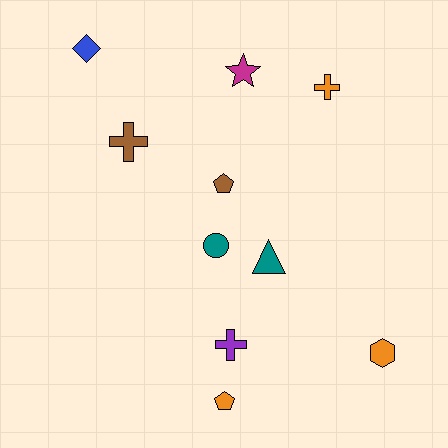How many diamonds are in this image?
There is 1 diamond.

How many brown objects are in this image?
There are 2 brown objects.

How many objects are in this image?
There are 10 objects.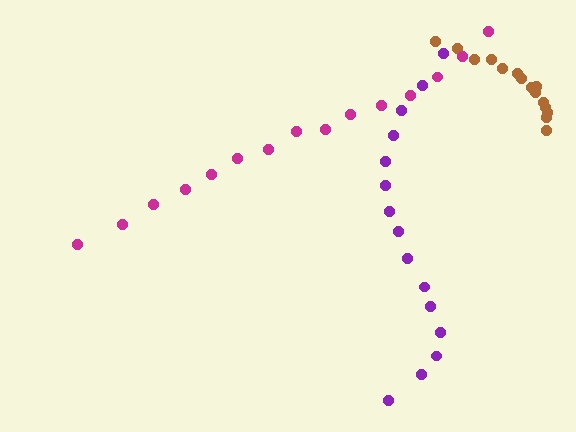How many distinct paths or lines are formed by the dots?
There are 3 distinct paths.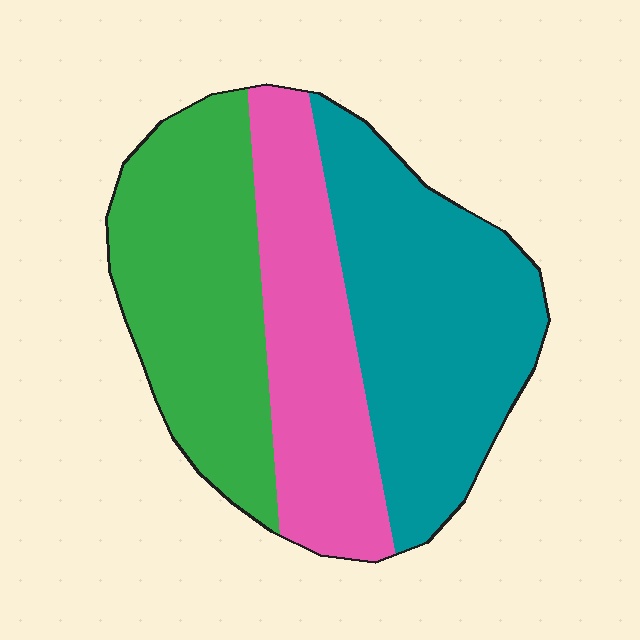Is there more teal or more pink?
Teal.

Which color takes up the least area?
Pink, at roughly 30%.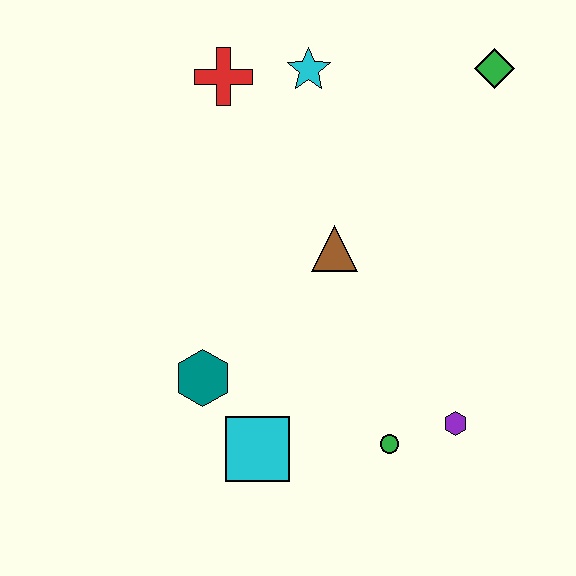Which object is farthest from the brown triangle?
The green diamond is farthest from the brown triangle.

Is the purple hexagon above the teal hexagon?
No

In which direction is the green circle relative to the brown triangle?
The green circle is below the brown triangle.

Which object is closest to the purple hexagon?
The green circle is closest to the purple hexagon.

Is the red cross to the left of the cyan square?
Yes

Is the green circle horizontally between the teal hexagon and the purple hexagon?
Yes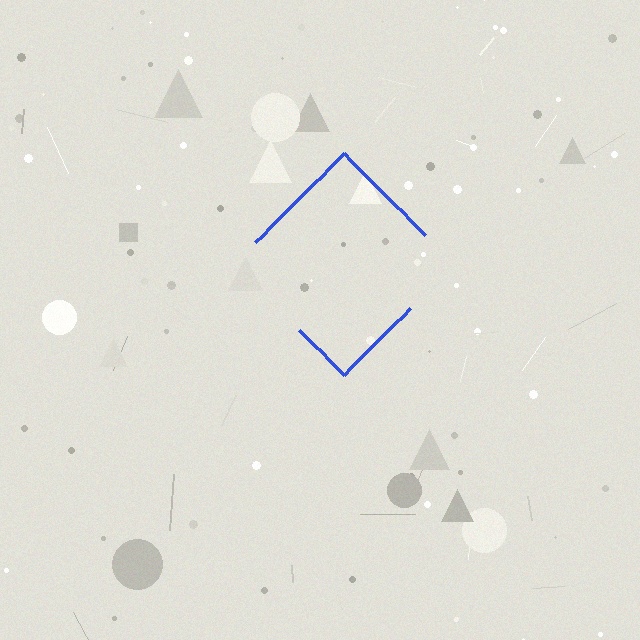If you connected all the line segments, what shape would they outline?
They would outline a diamond.